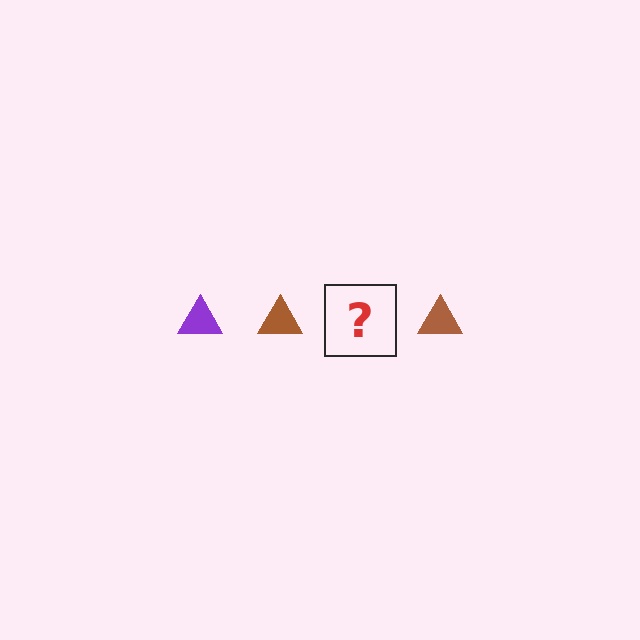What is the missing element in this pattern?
The missing element is a purple triangle.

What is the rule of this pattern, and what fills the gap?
The rule is that the pattern cycles through purple, brown triangles. The gap should be filled with a purple triangle.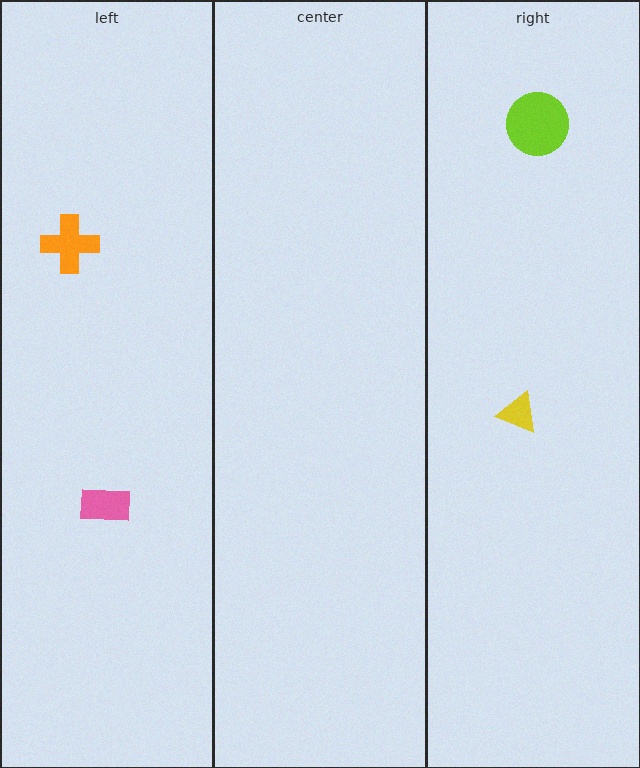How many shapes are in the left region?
2.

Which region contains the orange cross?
The left region.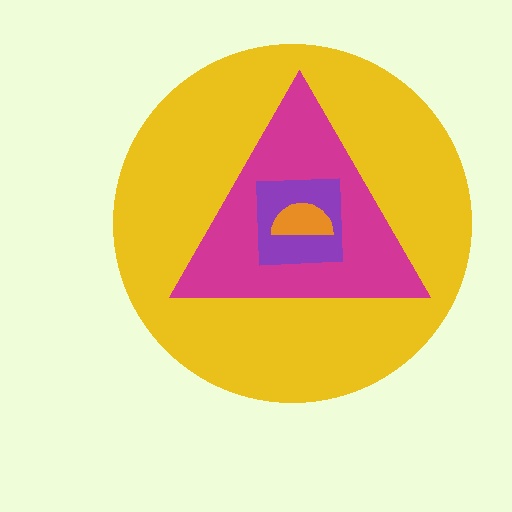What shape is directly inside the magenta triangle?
The purple square.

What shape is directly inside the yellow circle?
The magenta triangle.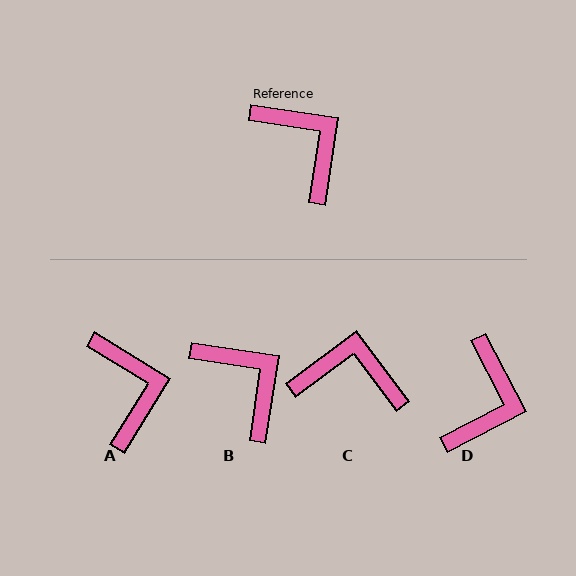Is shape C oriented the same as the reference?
No, it is off by about 45 degrees.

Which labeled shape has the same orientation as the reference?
B.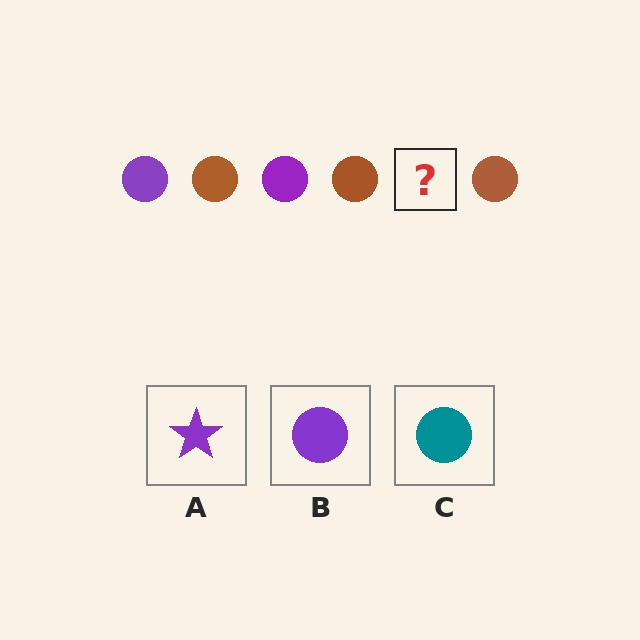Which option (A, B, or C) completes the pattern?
B.